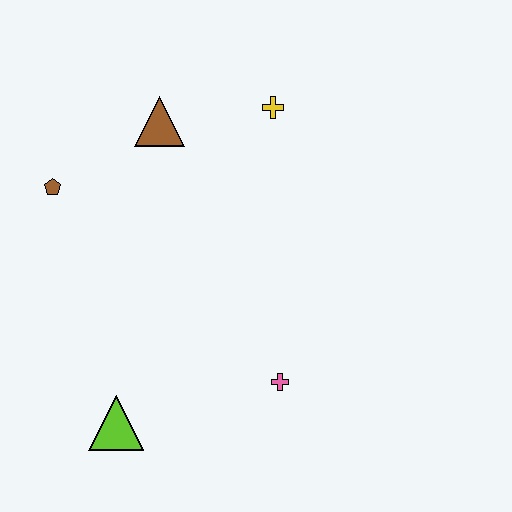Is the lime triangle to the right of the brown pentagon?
Yes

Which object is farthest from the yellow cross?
The lime triangle is farthest from the yellow cross.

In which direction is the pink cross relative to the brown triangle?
The pink cross is below the brown triangle.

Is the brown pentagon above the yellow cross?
No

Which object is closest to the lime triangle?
The pink cross is closest to the lime triangle.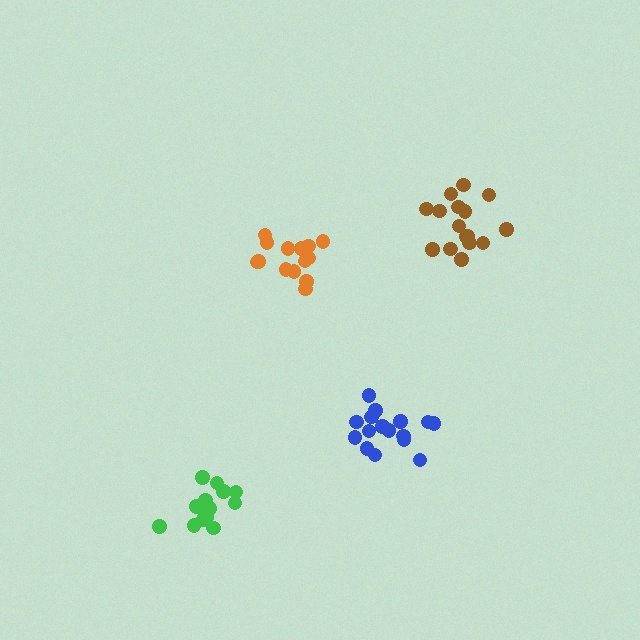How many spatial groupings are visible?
There are 4 spatial groupings.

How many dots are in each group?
Group 1: 14 dots, Group 2: 14 dots, Group 3: 16 dots, Group 4: 16 dots (60 total).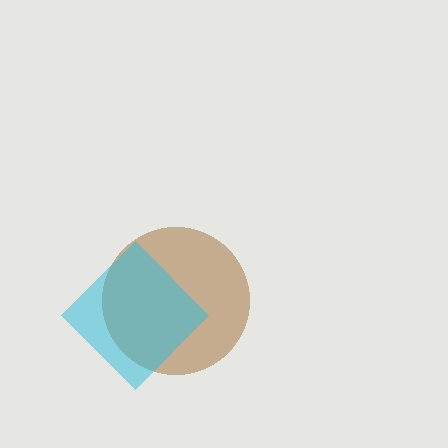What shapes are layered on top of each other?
The layered shapes are: a brown circle, a cyan diamond.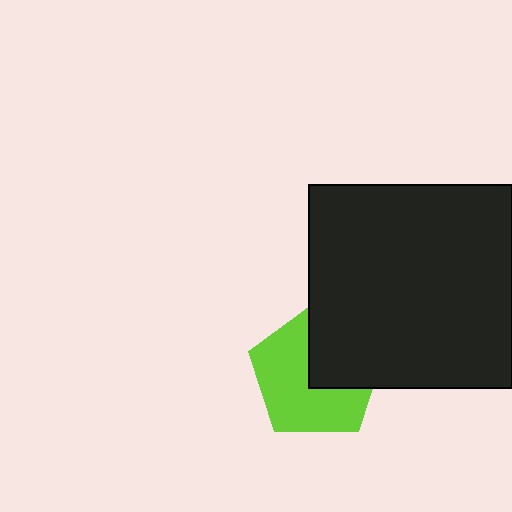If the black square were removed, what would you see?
You would see the complete lime pentagon.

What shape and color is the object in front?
The object in front is a black square.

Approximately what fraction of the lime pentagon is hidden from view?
Roughly 39% of the lime pentagon is hidden behind the black square.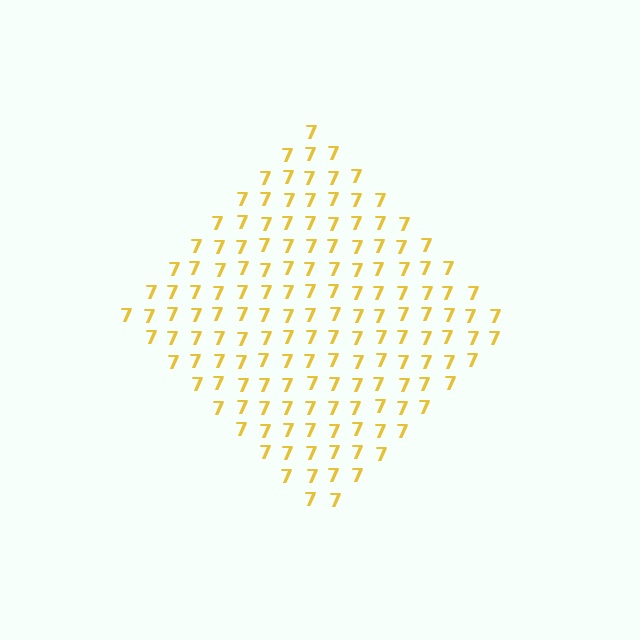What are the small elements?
The small elements are digit 7's.